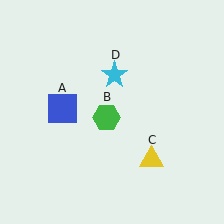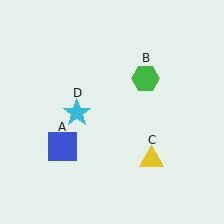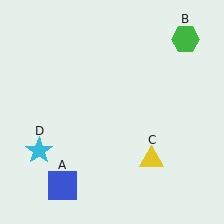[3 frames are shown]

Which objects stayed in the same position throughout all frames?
Yellow triangle (object C) remained stationary.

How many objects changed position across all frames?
3 objects changed position: blue square (object A), green hexagon (object B), cyan star (object D).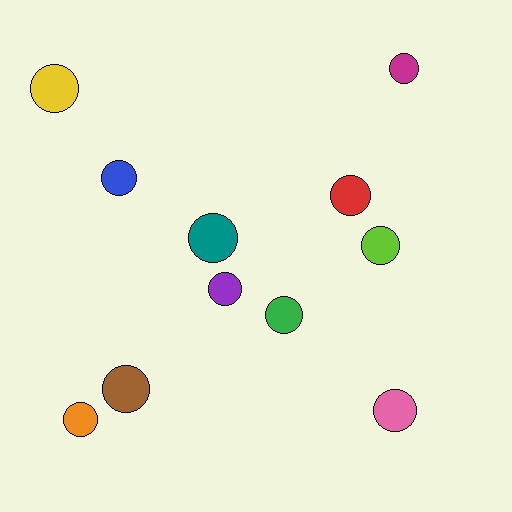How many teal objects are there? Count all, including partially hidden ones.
There is 1 teal object.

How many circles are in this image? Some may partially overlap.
There are 11 circles.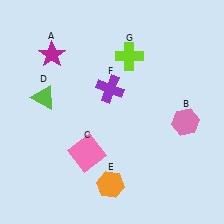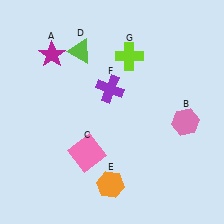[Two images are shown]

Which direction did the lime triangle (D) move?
The lime triangle (D) moved up.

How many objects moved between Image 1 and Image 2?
1 object moved between the two images.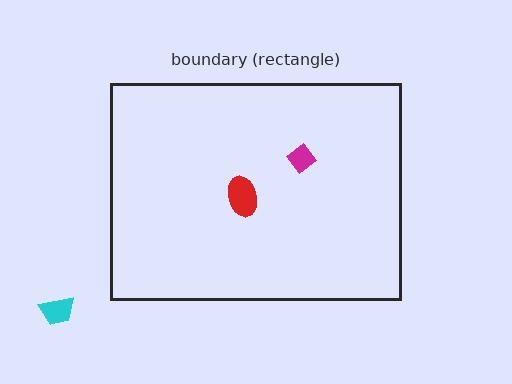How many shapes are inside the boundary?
2 inside, 1 outside.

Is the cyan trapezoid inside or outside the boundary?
Outside.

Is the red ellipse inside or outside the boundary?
Inside.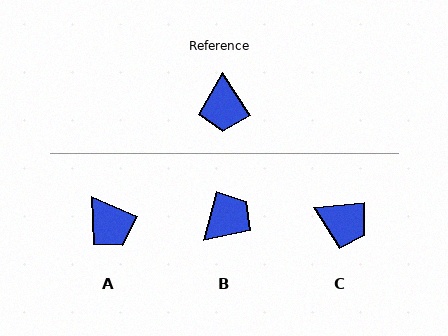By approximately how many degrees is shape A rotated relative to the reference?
Approximately 34 degrees counter-clockwise.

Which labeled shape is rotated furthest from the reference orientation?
B, about 132 degrees away.